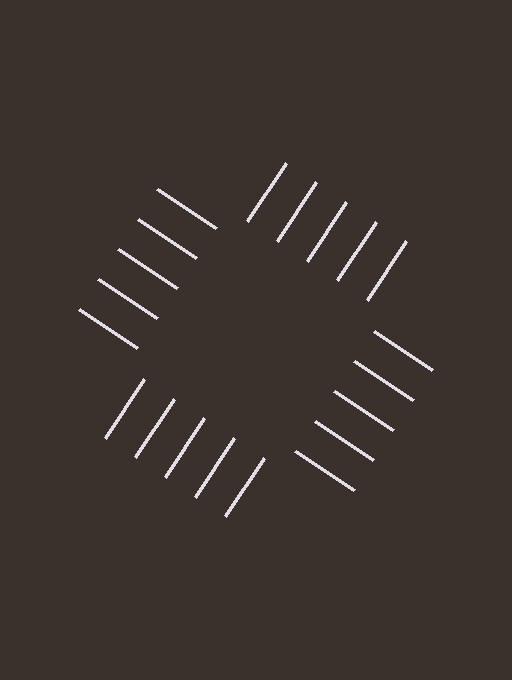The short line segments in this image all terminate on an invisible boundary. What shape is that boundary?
An illusory square — the line segments terminate on its edges but no continuous stroke is drawn.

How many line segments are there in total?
20 — 5 along each of the 4 edges.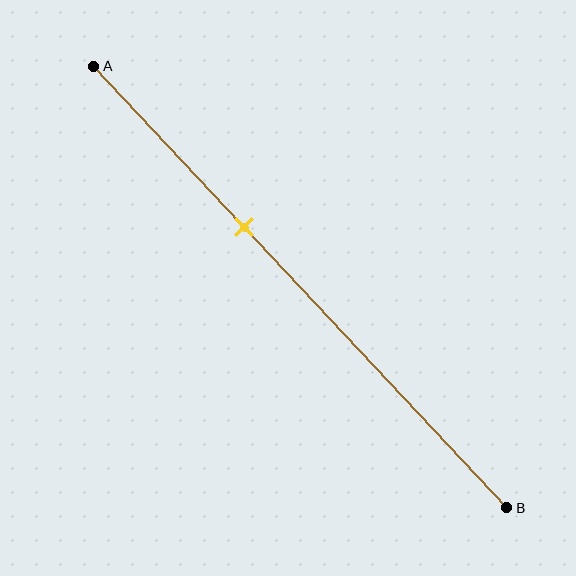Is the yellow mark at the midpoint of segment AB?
No, the mark is at about 35% from A, not at the 50% midpoint.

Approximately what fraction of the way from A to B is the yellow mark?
The yellow mark is approximately 35% of the way from A to B.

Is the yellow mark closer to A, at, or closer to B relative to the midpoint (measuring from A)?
The yellow mark is closer to point A than the midpoint of segment AB.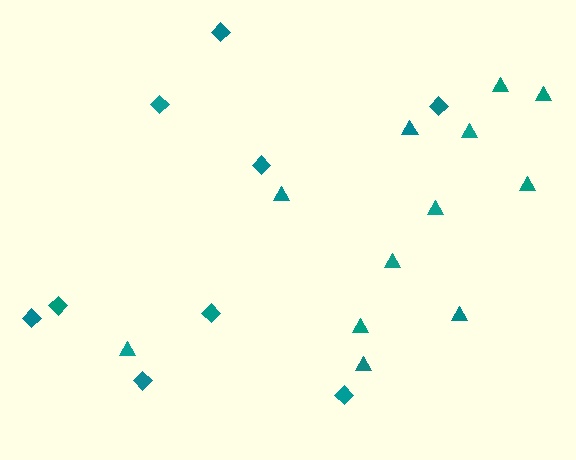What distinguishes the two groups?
There are 2 groups: one group of triangles (12) and one group of diamonds (9).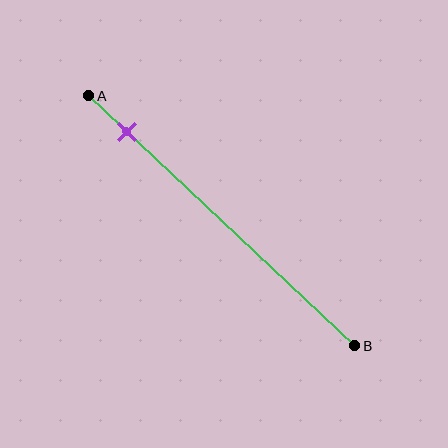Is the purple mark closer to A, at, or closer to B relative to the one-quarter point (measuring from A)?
The purple mark is closer to point A than the one-quarter point of segment AB.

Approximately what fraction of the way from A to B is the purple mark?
The purple mark is approximately 15% of the way from A to B.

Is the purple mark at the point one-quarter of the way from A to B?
No, the mark is at about 15% from A, not at the 25% one-quarter point.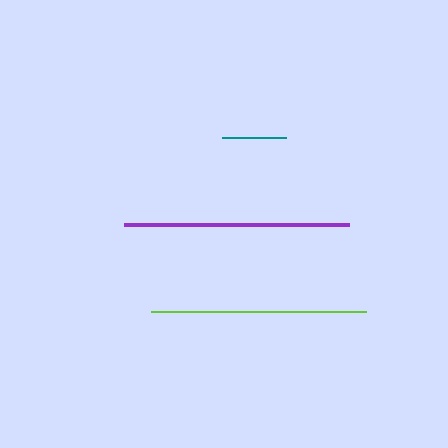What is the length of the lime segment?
The lime segment is approximately 215 pixels long.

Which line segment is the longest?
The purple line is the longest at approximately 225 pixels.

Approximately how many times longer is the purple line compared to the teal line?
The purple line is approximately 3.5 times the length of the teal line.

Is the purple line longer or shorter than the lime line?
The purple line is longer than the lime line.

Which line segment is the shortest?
The teal line is the shortest at approximately 64 pixels.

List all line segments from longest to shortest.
From longest to shortest: purple, lime, teal.